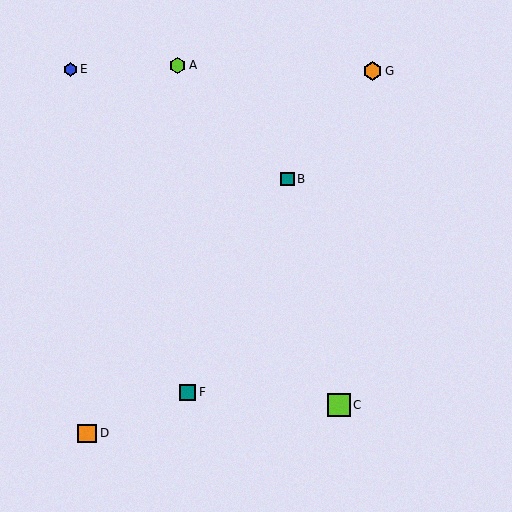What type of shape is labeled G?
Shape G is an orange hexagon.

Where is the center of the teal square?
The center of the teal square is at (187, 392).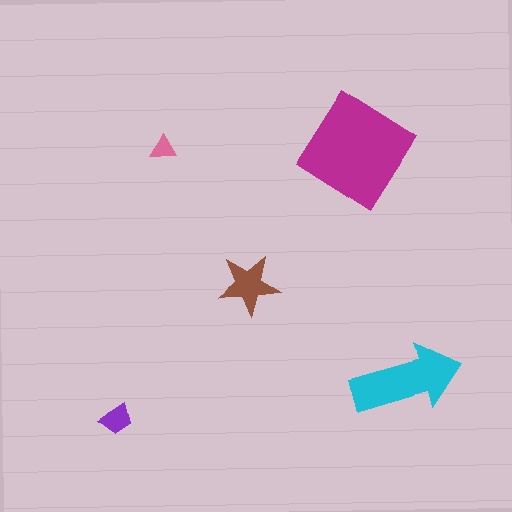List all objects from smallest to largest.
The pink triangle, the purple trapezoid, the brown star, the cyan arrow, the magenta diamond.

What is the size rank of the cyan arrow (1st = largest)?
2nd.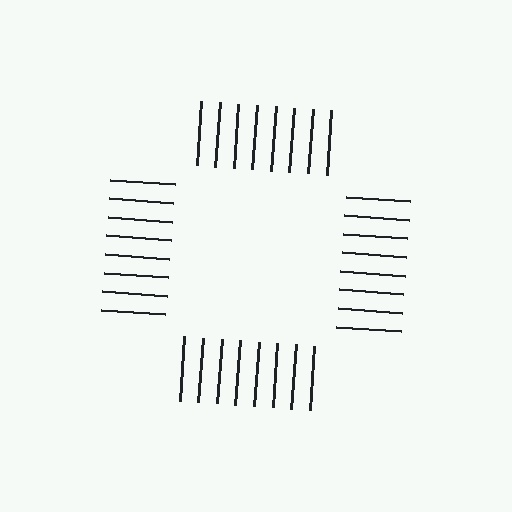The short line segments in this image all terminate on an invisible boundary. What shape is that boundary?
An illusory square — the line segments terminate on its edges but no continuous stroke is drawn.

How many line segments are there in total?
32 — 8 along each of the 4 edges.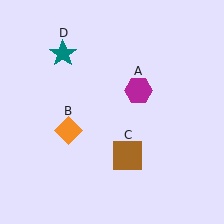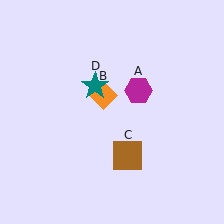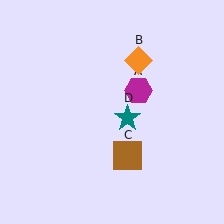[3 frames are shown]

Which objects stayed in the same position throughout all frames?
Magenta hexagon (object A) and brown square (object C) remained stationary.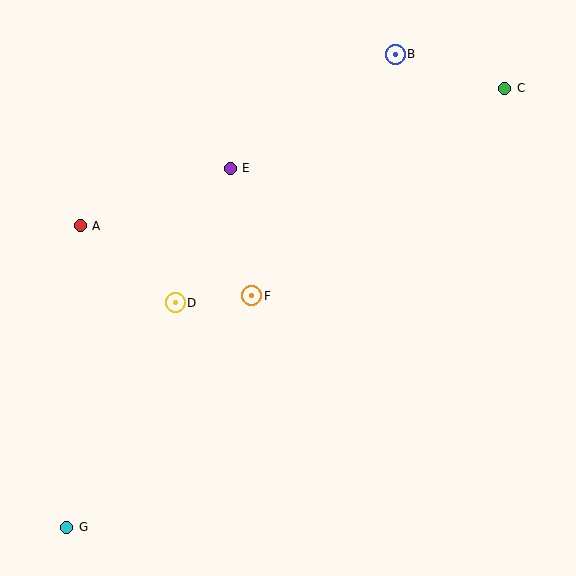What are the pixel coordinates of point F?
Point F is at (252, 296).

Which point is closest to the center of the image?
Point F at (252, 296) is closest to the center.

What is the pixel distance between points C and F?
The distance between C and F is 327 pixels.